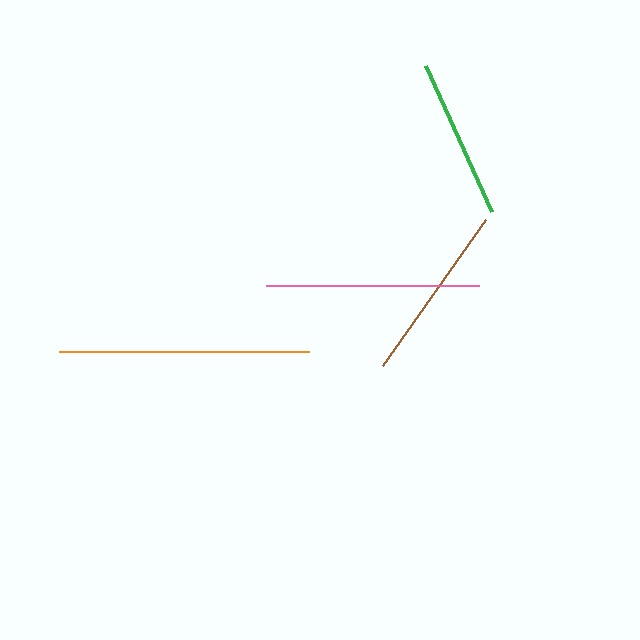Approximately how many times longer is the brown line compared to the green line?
The brown line is approximately 1.1 times the length of the green line.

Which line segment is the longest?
The orange line is the longest at approximately 249 pixels.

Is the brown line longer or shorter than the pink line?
The pink line is longer than the brown line.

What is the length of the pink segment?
The pink segment is approximately 213 pixels long.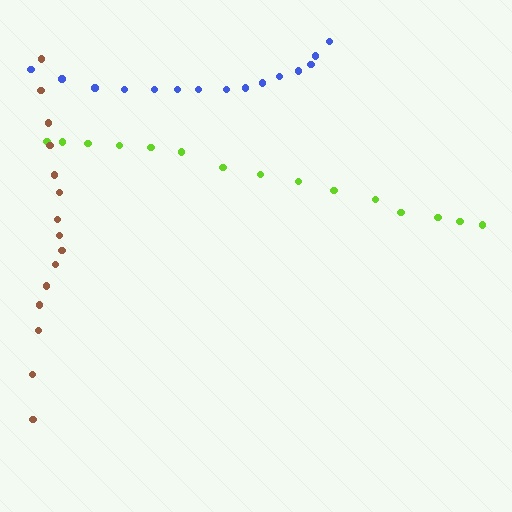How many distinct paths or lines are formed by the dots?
There are 3 distinct paths.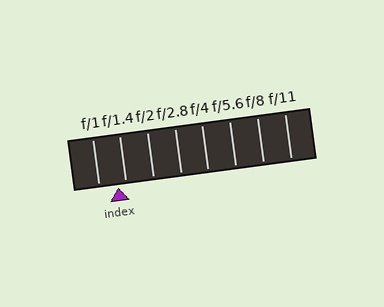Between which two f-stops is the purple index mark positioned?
The index mark is between f/1 and f/1.4.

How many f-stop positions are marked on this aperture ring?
There are 8 f-stop positions marked.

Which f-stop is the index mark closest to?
The index mark is closest to f/1.4.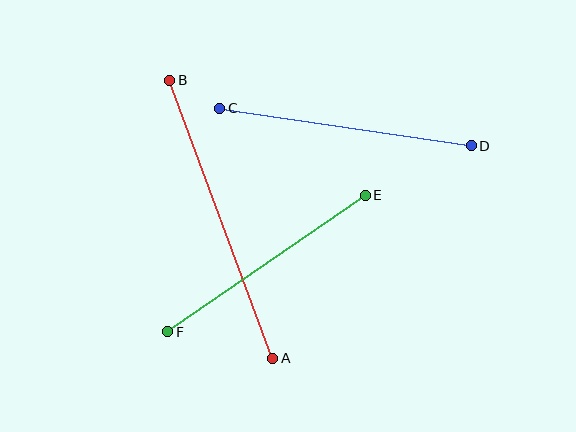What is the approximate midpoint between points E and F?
The midpoint is at approximately (266, 263) pixels.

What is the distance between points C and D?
The distance is approximately 254 pixels.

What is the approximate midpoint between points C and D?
The midpoint is at approximately (346, 127) pixels.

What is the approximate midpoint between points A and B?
The midpoint is at approximately (221, 219) pixels.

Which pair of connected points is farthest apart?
Points A and B are farthest apart.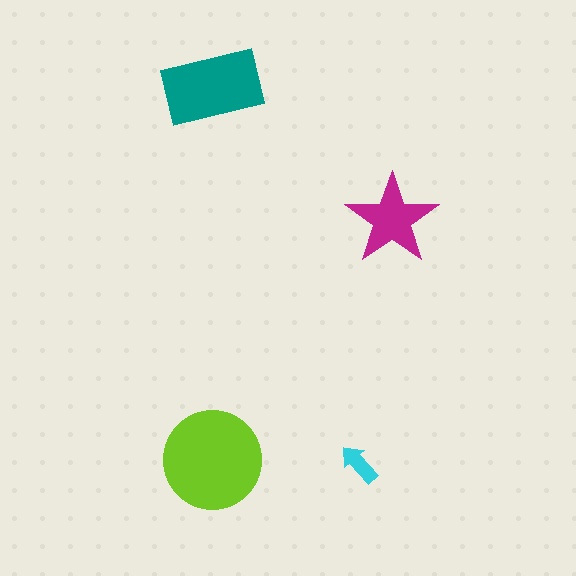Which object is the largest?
The lime circle.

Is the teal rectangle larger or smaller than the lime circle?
Smaller.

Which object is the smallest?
The cyan arrow.